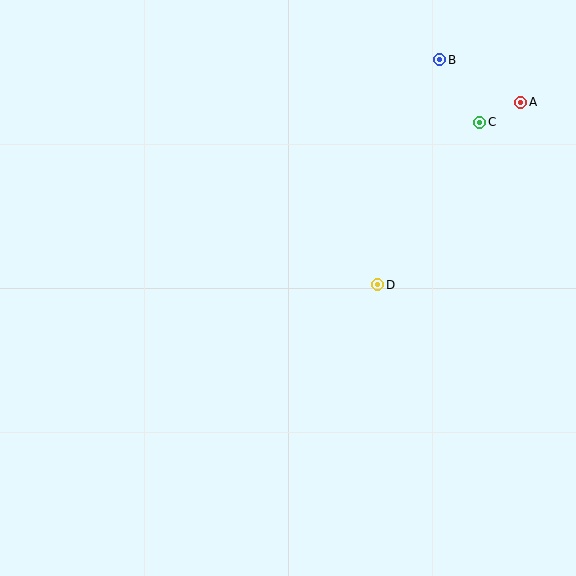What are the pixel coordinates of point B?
Point B is at (440, 60).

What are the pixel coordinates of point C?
Point C is at (480, 122).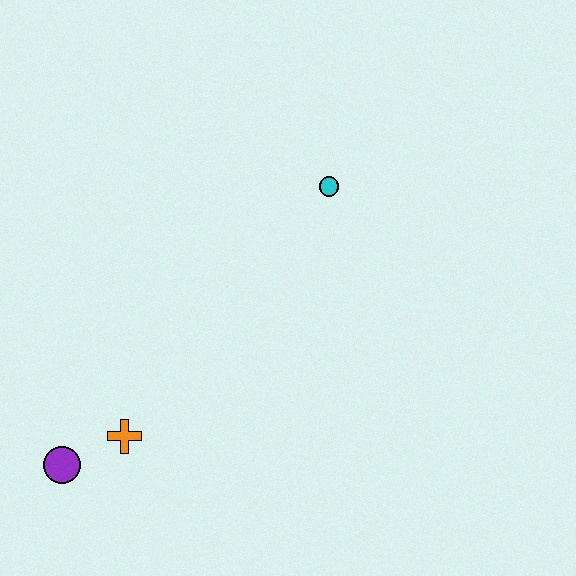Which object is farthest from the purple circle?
The cyan circle is farthest from the purple circle.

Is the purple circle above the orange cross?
No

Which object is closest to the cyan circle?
The orange cross is closest to the cyan circle.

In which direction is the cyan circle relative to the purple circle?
The cyan circle is above the purple circle.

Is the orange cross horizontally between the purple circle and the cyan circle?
Yes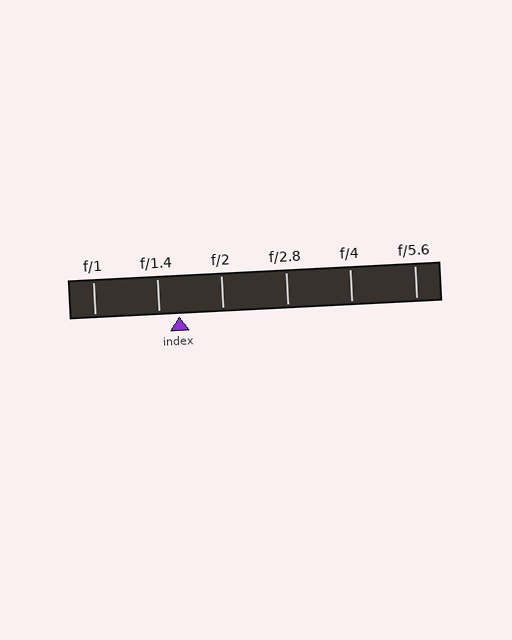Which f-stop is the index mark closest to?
The index mark is closest to f/1.4.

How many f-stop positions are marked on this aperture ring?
There are 6 f-stop positions marked.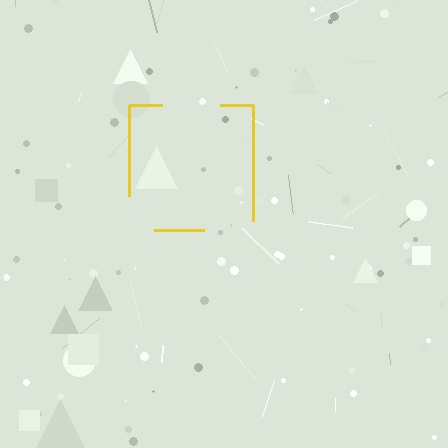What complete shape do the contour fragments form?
The contour fragments form a square.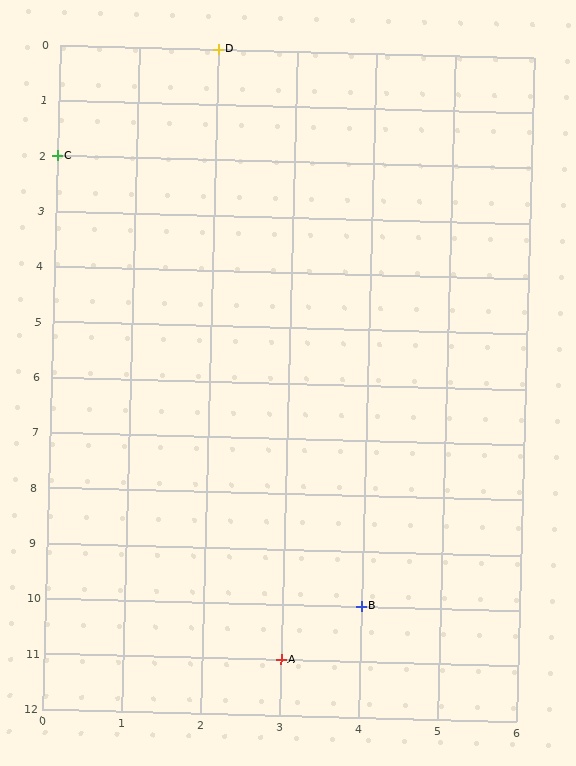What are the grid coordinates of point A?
Point A is at grid coordinates (3, 11).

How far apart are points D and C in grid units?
Points D and C are 2 columns and 2 rows apart (about 2.8 grid units diagonally).